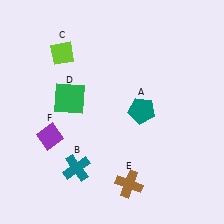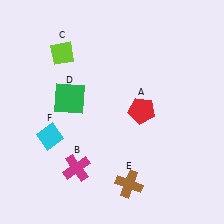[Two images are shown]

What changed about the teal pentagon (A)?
In Image 1, A is teal. In Image 2, it changed to red.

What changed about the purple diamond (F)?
In Image 1, F is purple. In Image 2, it changed to cyan.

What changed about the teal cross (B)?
In Image 1, B is teal. In Image 2, it changed to magenta.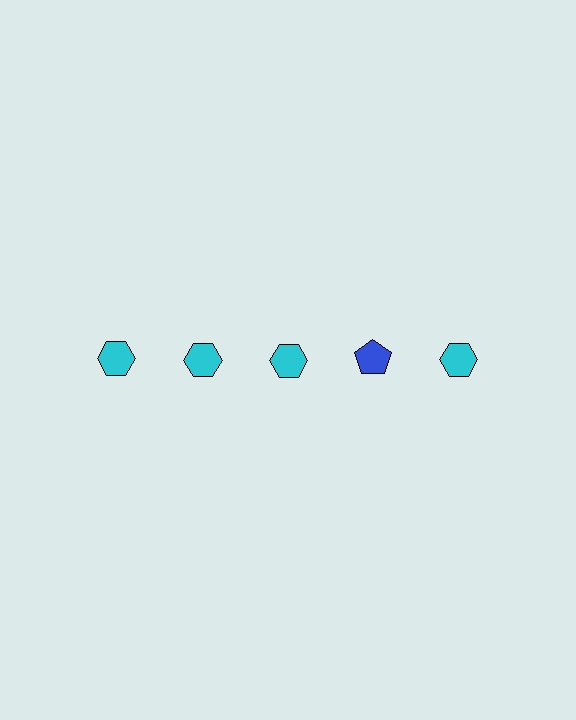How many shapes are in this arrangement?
There are 5 shapes arranged in a grid pattern.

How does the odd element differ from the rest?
It differs in both color (blue instead of cyan) and shape (pentagon instead of hexagon).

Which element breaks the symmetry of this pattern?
The blue pentagon in the top row, second from right column breaks the symmetry. All other shapes are cyan hexagons.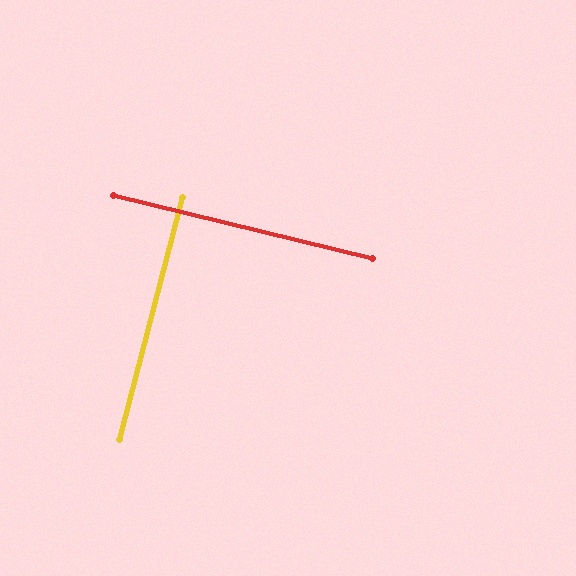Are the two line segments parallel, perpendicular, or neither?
Perpendicular — they meet at approximately 89°.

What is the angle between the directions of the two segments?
Approximately 89 degrees.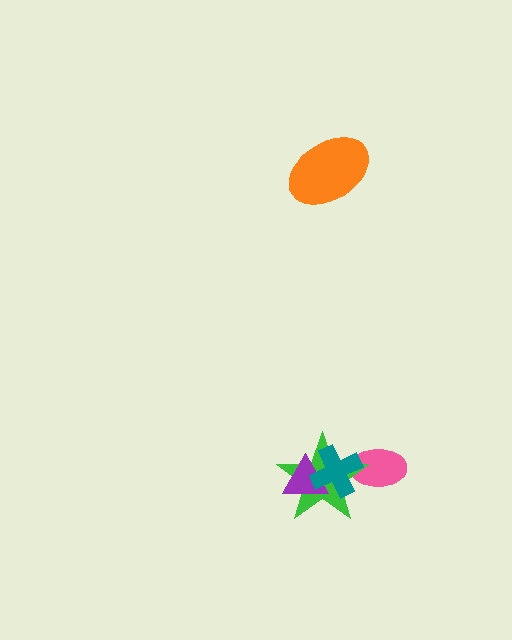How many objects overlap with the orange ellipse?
0 objects overlap with the orange ellipse.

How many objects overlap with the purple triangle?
2 objects overlap with the purple triangle.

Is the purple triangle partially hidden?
Yes, it is partially covered by another shape.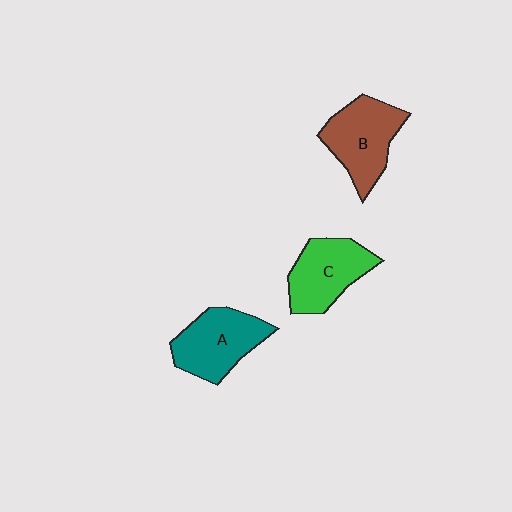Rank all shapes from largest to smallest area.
From largest to smallest: B (brown), A (teal), C (green).